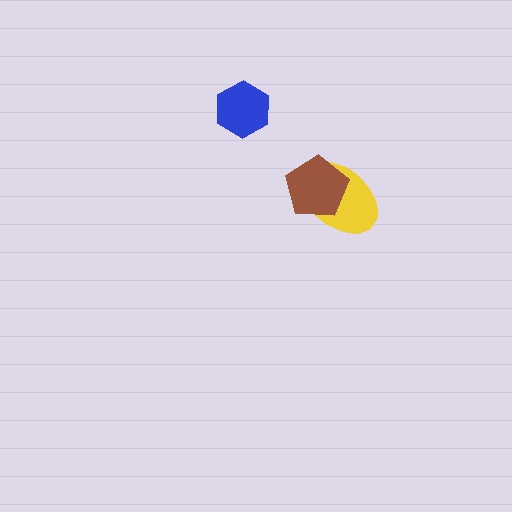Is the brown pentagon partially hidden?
No, no other shape covers it.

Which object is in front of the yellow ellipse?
The brown pentagon is in front of the yellow ellipse.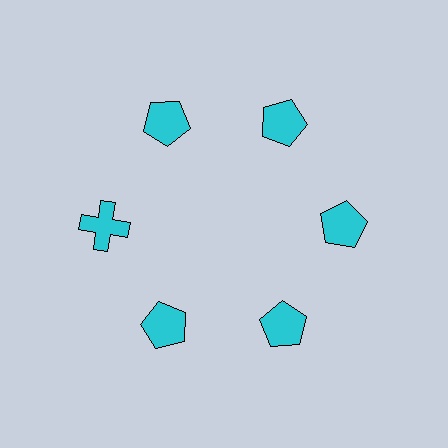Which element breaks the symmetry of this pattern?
The cyan cross at roughly the 9 o'clock position breaks the symmetry. All other shapes are cyan pentagons.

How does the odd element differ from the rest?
It has a different shape: cross instead of pentagon.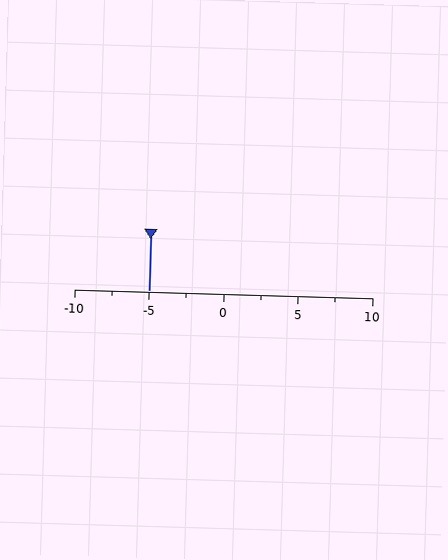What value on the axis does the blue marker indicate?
The marker indicates approximately -5.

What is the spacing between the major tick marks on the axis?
The major ticks are spaced 5 apart.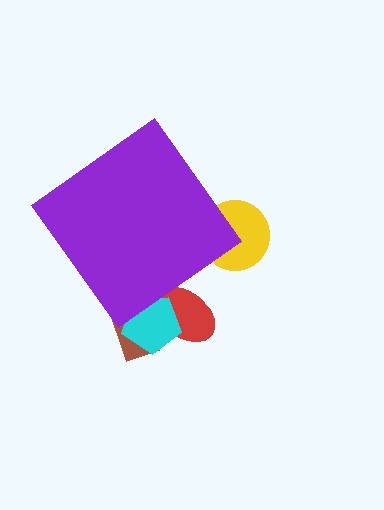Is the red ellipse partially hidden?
Yes, the red ellipse is partially hidden behind the purple diamond.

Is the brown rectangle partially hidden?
Yes, the brown rectangle is partially hidden behind the purple diamond.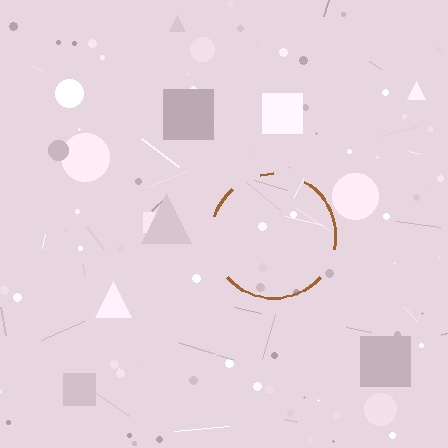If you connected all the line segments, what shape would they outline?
They would outline a circle.